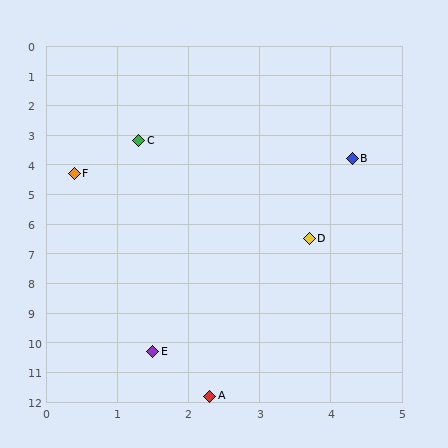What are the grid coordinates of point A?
Point A is at approximately (2.3, 11.8).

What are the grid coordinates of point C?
Point C is at approximately (1.3, 3.2).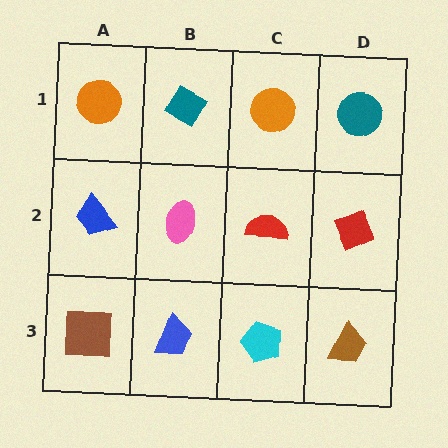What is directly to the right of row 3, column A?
A blue trapezoid.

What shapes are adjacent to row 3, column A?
A blue trapezoid (row 2, column A), a blue trapezoid (row 3, column B).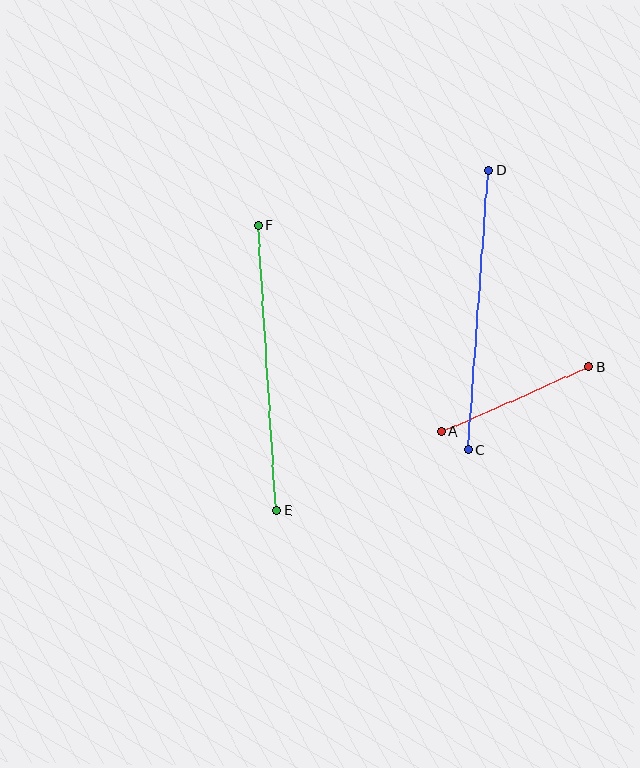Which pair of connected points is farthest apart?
Points E and F are farthest apart.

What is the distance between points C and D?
The distance is approximately 280 pixels.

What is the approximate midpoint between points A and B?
The midpoint is at approximately (515, 399) pixels.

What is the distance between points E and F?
The distance is approximately 286 pixels.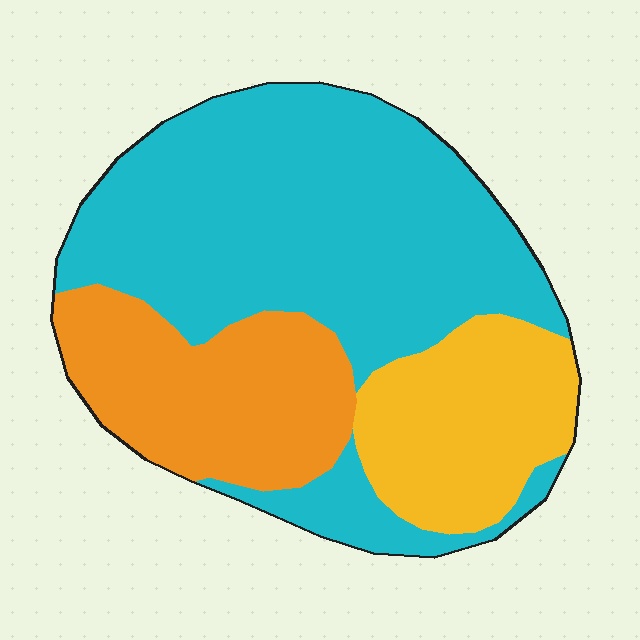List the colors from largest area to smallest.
From largest to smallest: cyan, orange, yellow.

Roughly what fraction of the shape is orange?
Orange covers about 25% of the shape.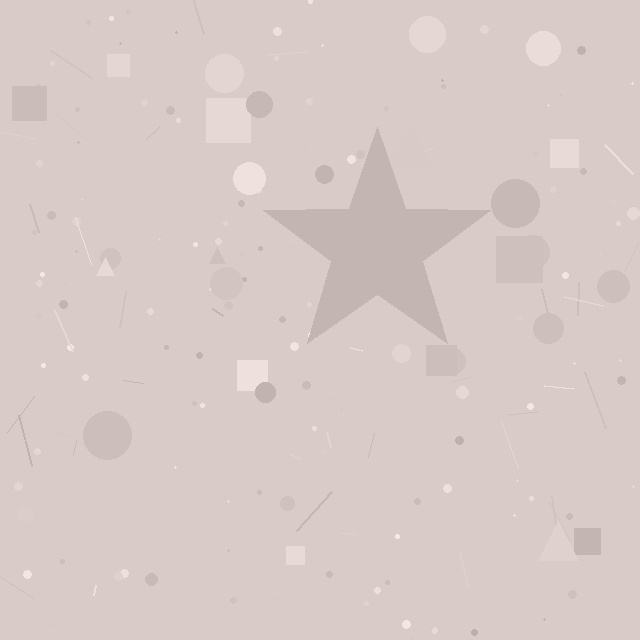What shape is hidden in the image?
A star is hidden in the image.